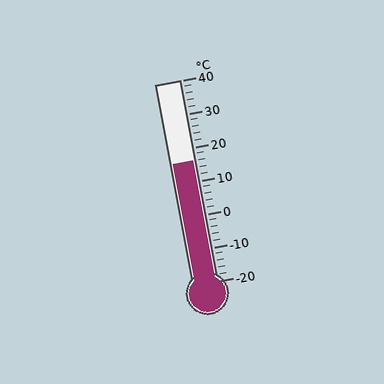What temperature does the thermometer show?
The thermometer shows approximately 16°C.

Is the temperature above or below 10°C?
The temperature is above 10°C.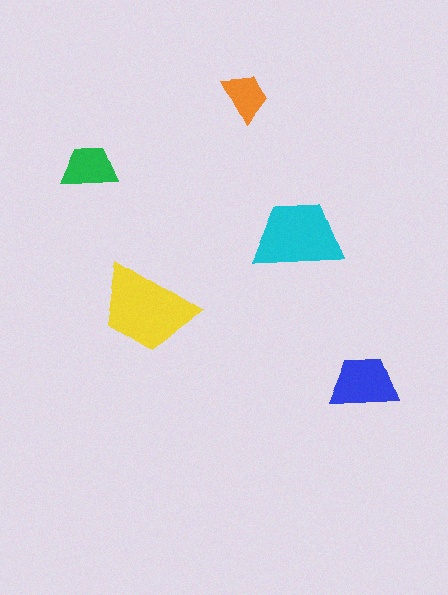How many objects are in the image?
There are 5 objects in the image.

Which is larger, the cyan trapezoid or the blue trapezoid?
The cyan one.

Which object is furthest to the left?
The green trapezoid is leftmost.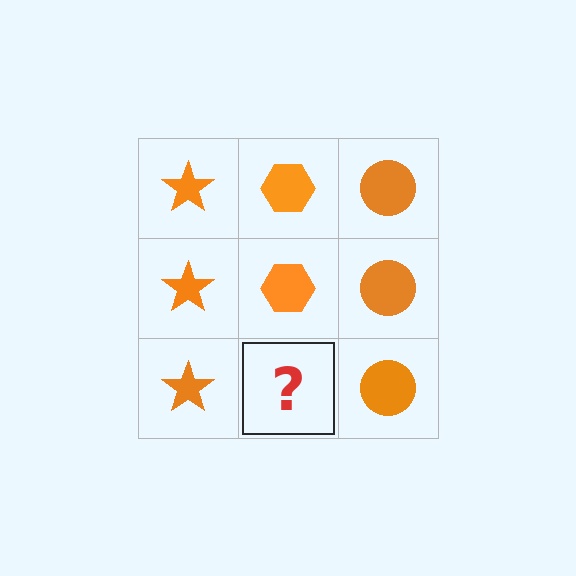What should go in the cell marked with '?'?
The missing cell should contain an orange hexagon.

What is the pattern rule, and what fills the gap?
The rule is that each column has a consistent shape. The gap should be filled with an orange hexagon.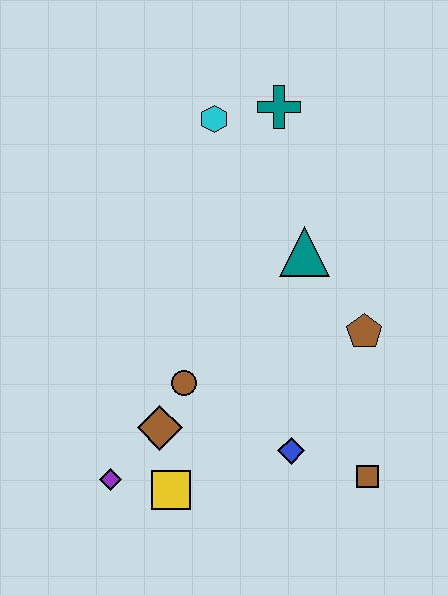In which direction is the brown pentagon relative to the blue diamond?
The brown pentagon is above the blue diamond.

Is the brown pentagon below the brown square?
No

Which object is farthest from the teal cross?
The purple diamond is farthest from the teal cross.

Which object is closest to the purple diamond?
The yellow square is closest to the purple diamond.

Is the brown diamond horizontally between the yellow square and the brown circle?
No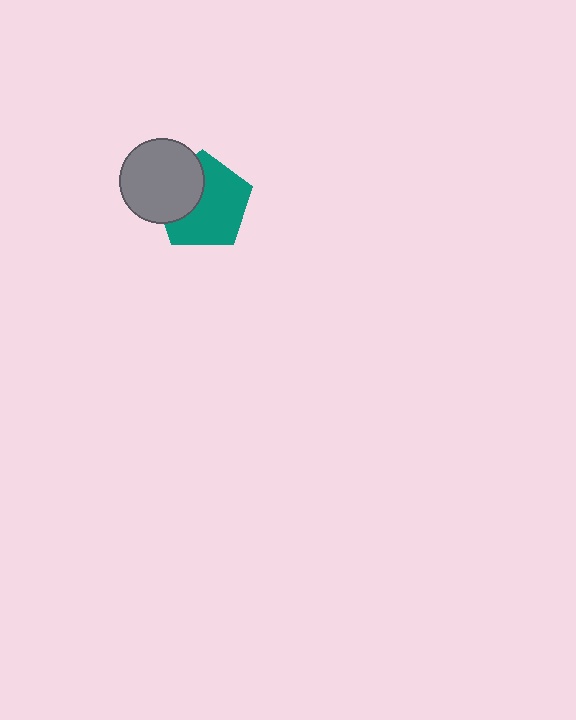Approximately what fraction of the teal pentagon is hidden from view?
Roughly 34% of the teal pentagon is hidden behind the gray circle.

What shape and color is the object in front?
The object in front is a gray circle.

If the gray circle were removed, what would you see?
You would see the complete teal pentagon.